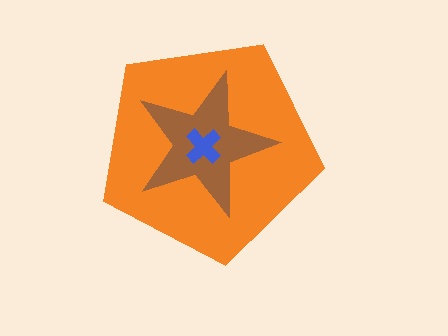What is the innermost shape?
The blue cross.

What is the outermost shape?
The orange pentagon.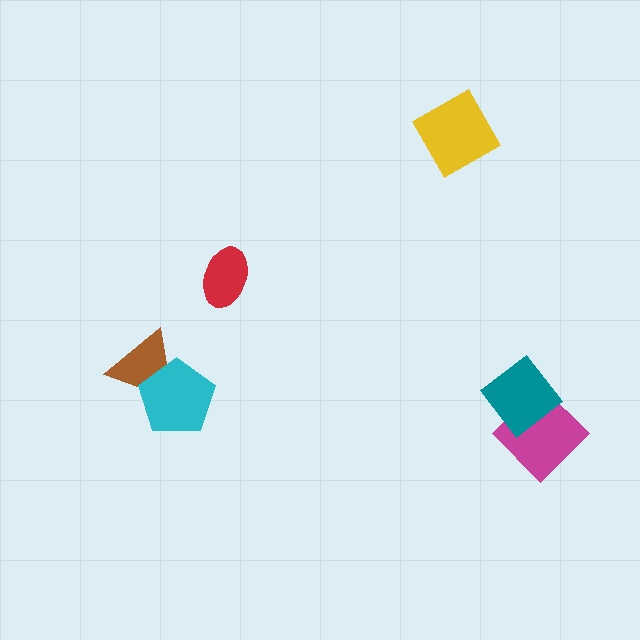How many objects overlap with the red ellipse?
0 objects overlap with the red ellipse.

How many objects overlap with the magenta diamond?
1 object overlaps with the magenta diamond.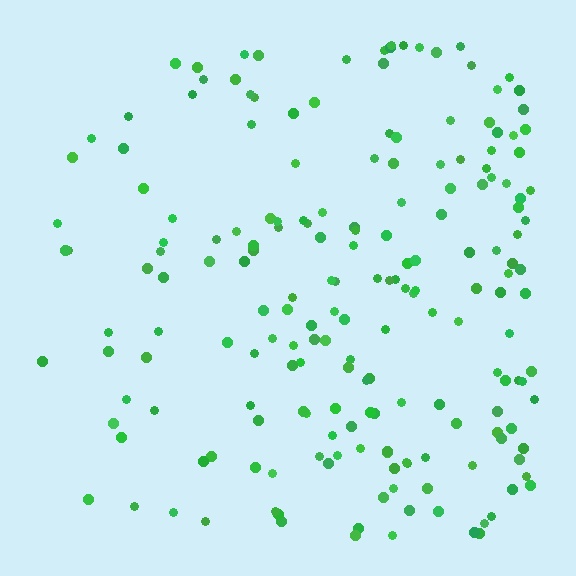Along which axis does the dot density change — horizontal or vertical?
Horizontal.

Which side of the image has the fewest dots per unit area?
The left.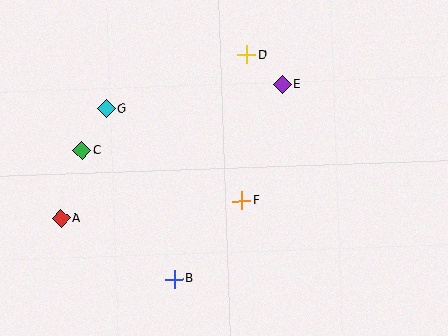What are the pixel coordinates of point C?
Point C is at (82, 151).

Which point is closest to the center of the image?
Point F at (242, 200) is closest to the center.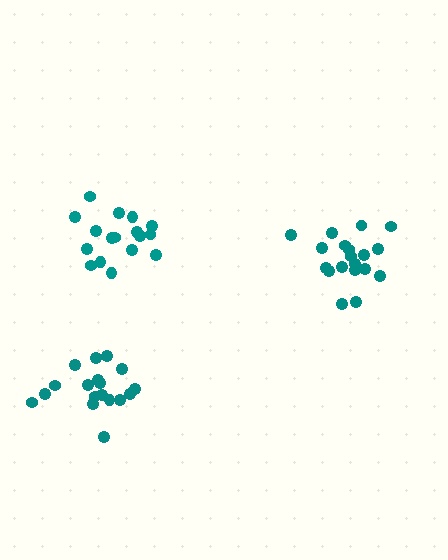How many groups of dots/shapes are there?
There are 3 groups.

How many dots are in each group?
Group 1: 17 dots, Group 2: 18 dots, Group 3: 19 dots (54 total).